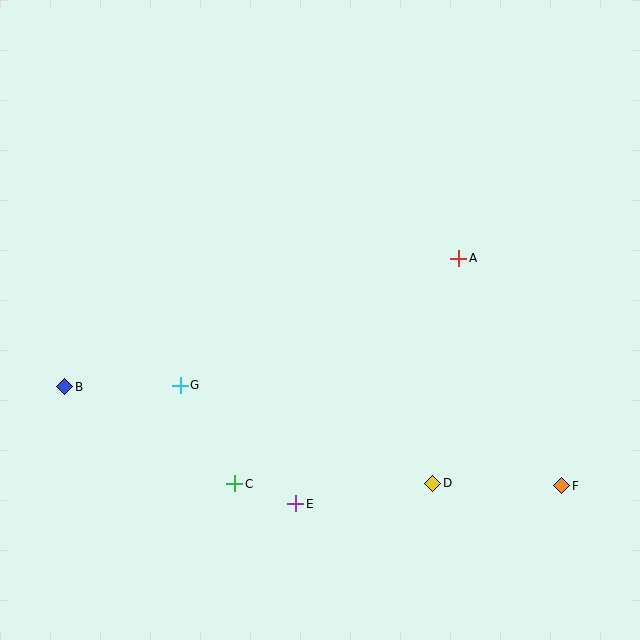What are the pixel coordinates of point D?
Point D is at (433, 483).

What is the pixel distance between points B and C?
The distance between B and C is 196 pixels.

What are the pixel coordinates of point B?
Point B is at (65, 387).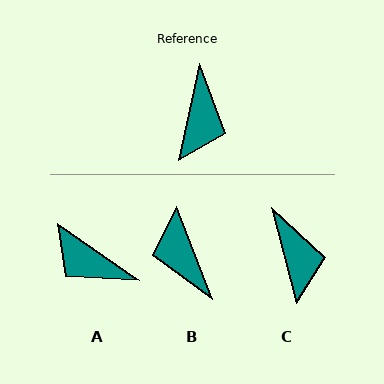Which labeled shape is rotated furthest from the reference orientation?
B, about 146 degrees away.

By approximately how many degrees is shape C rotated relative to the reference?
Approximately 27 degrees counter-clockwise.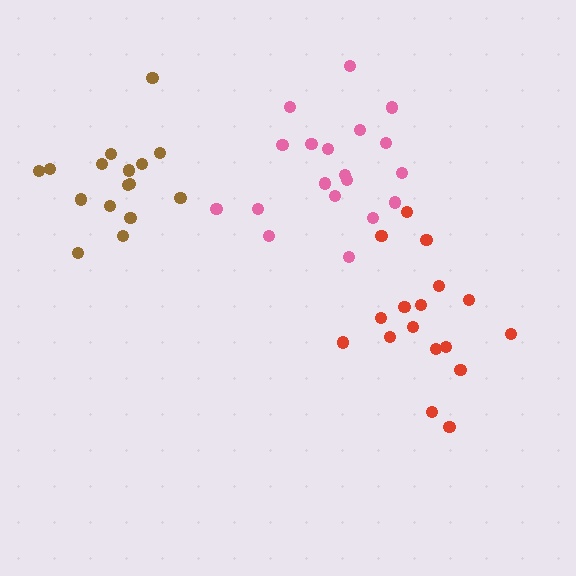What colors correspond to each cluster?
The clusters are colored: brown, red, pink.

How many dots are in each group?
Group 1: 16 dots, Group 2: 17 dots, Group 3: 19 dots (52 total).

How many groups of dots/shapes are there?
There are 3 groups.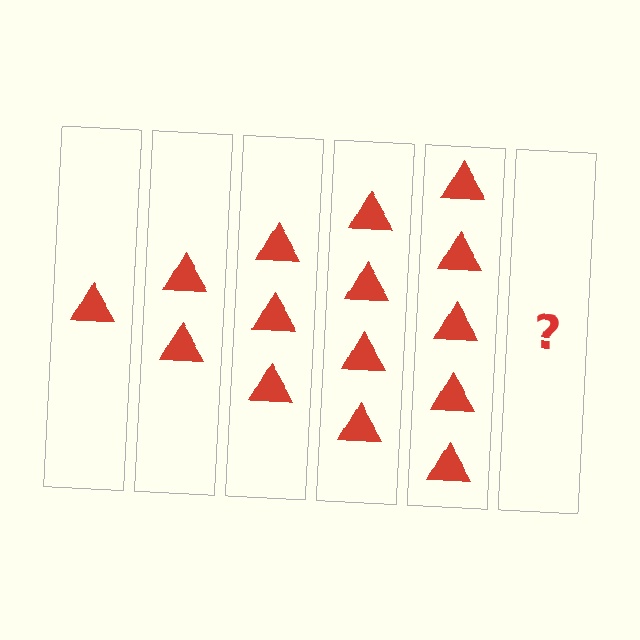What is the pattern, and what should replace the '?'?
The pattern is that each step adds one more triangle. The '?' should be 6 triangles.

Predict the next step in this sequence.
The next step is 6 triangles.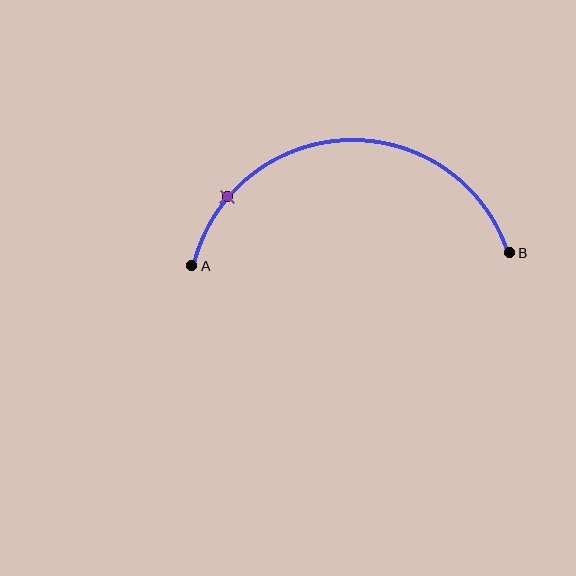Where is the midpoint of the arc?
The arc midpoint is the point on the curve farthest from the straight line joining A and B. It sits above that line.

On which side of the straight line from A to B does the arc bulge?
The arc bulges above the straight line connecting A and B.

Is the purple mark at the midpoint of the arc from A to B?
No. The purple mark lies on the arc but is closer to endpoint A. The arc midpoint would be at the point on the curve equidistant along the arc from both A and B.